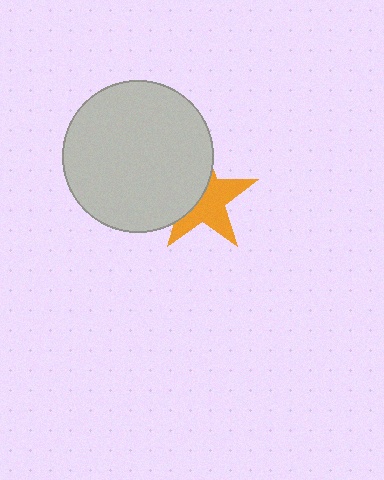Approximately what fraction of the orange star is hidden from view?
Roughly 44% of the orange star is hidden behind the light gray circle.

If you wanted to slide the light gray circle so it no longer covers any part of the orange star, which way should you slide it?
Slide it left — that is the most direct way to separate the two shapes.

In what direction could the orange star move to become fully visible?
The orange star could move right. That would shift it out from behind the light gray circle entirely.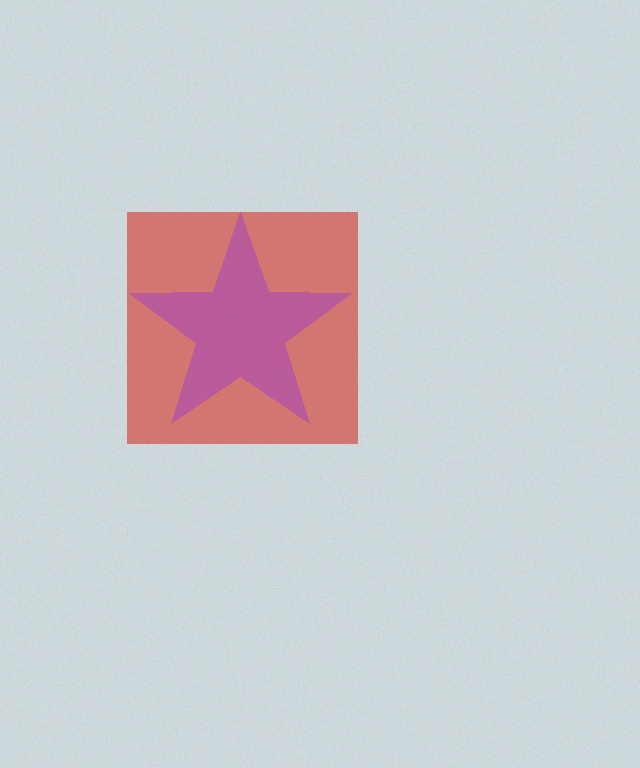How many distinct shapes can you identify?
There are 2 distinct shapes: a red square, a purple star.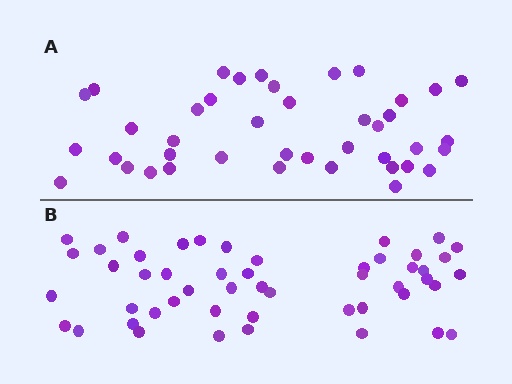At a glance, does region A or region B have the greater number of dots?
Region B (the bottom region) has more dots.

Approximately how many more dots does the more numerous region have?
Region B has roughly 8 or so more dots than region A.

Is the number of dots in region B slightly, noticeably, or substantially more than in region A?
Region B has only slightly more — the two regions are fairly close. The ratio is roughly 1.2 to 1.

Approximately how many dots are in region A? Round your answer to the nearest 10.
About 40 dots. (The exact count is 41, which rounds to 40.)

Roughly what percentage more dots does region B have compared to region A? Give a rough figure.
About 20% more.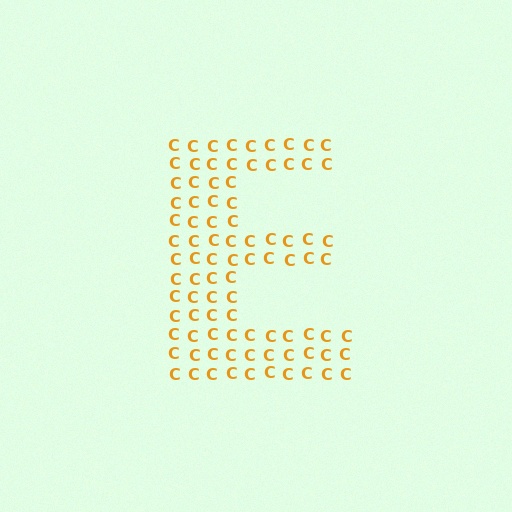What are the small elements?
The small elements are letter C's.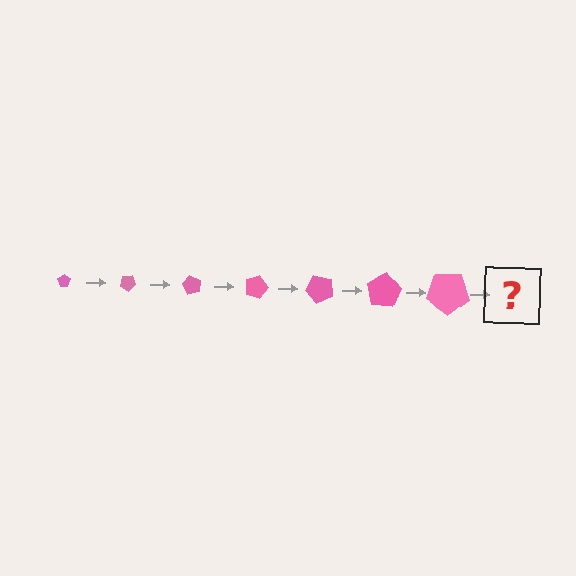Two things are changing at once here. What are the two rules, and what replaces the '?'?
The two rules are that the pentagon grows larger each step and it rotates 30 degrees each step. The '?' should be a pentagon, larger than the previous one and rotated 210 degrees from the start.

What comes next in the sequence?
The next element should be a pentagon, larger than the previous one and rotated 210 degrees from the start.